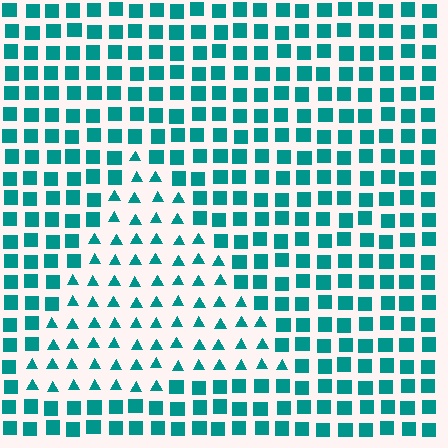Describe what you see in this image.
The image is filled with small teal elements arranged in a uniform grid. A triangle-shaped region contains triangles, while the surrounding area contains squares. The boundary is defined purely by the change in element shape.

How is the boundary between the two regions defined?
The boundary is defined by a change in element shape: triangles inside vs. squares outside. All elements share the same color and spacing.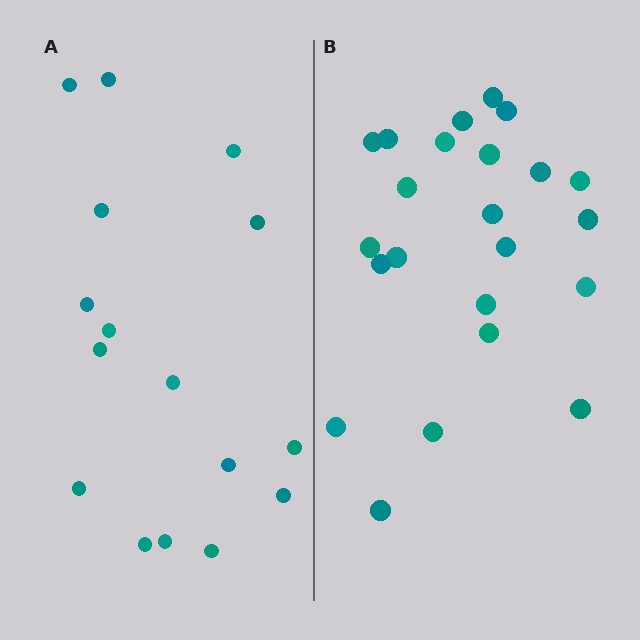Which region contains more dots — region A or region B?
Region B (the right region) has more dots.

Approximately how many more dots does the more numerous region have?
Region B has roughly 8 or so more dots than region A.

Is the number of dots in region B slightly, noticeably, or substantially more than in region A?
Region B has noticeably more, but not dramatically so. The ratio is roughly 1.4 to 1.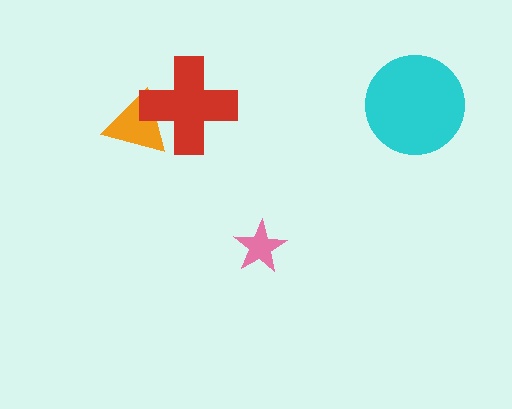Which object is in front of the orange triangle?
The red cross is in front of the orange triangle.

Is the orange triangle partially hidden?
Yes, it is partially covered by another shape.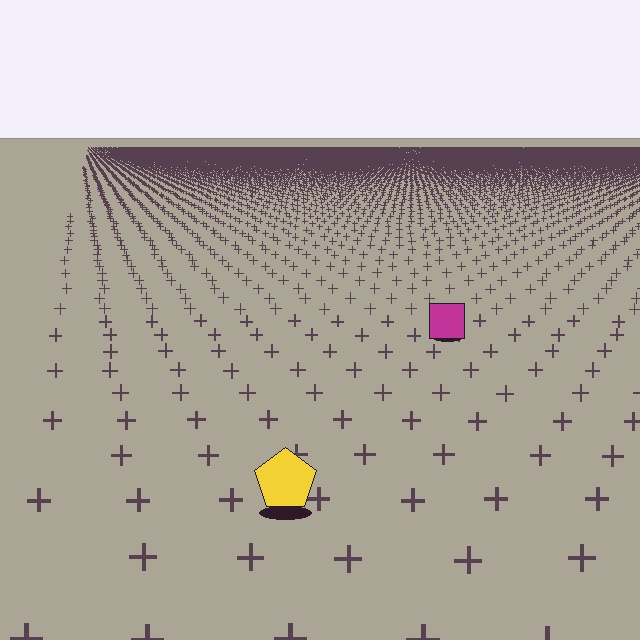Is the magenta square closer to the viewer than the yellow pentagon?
No. The yellow pentagon is closer — you can tell from the texture gradient: the ground texture is coarser near it.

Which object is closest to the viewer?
The yellow pentagon is closest. The texture marks near it are larger and more spread out.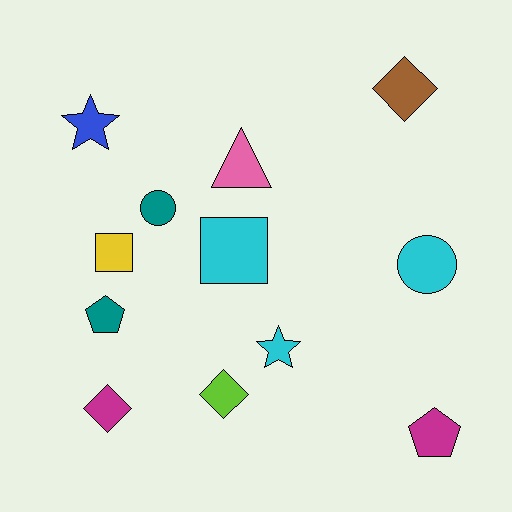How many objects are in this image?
There are 12 objects.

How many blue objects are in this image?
There is 1 blue object.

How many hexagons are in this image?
There are no hexagons.